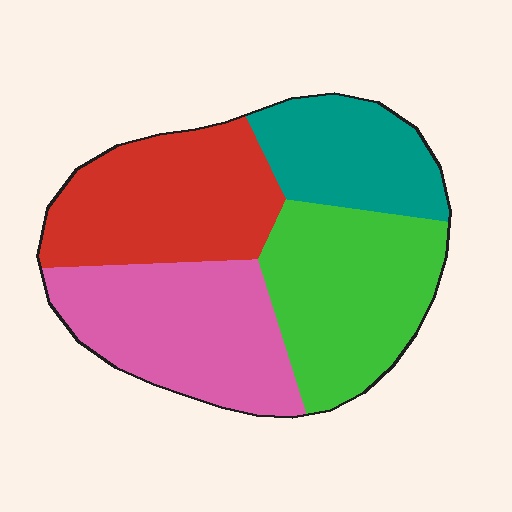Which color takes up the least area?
Teal, at roughly 20%.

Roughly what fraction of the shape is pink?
Pink covers 28% of the shape.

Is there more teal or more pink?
Pink.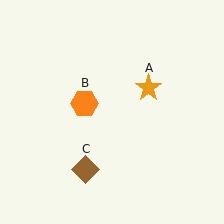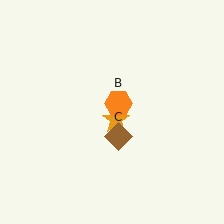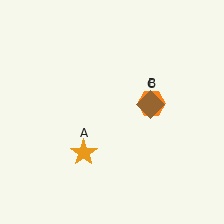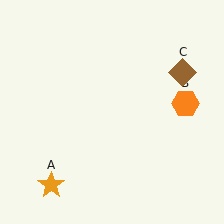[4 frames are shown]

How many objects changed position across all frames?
3 objects changed position: orange star (object A), orange hexagon (object B), brown diamond (object C).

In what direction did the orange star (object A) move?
The orange star (object A) moved down and to the left.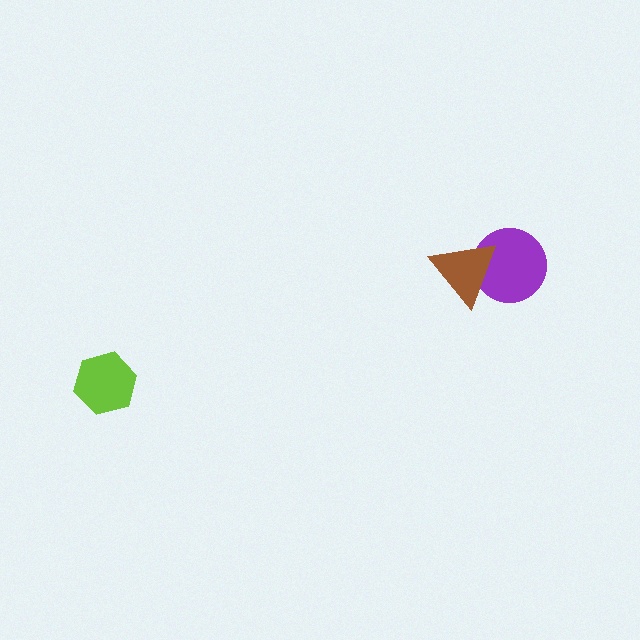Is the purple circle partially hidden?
Yes, it is partially covered by another shape.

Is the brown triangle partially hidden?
No, no other shape covers it.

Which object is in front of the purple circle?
The brown triangle is in front of the purple circle.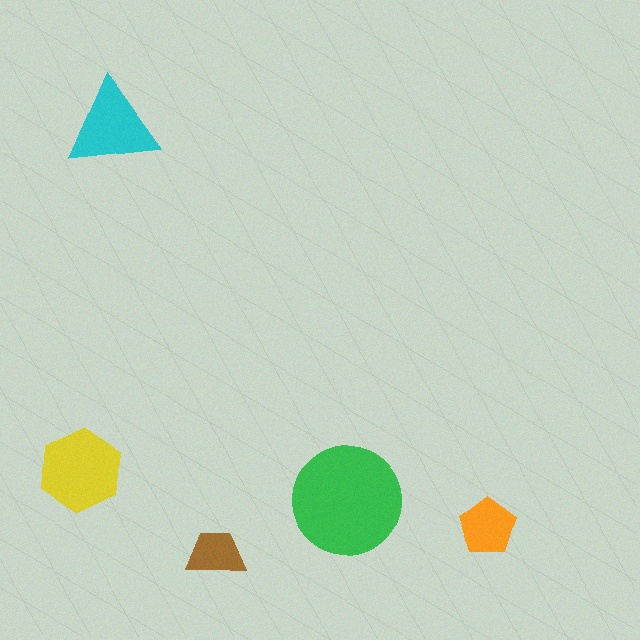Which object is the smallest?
The brown trapezoid.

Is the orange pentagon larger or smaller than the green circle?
Smaller.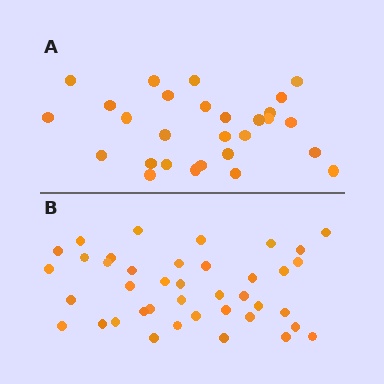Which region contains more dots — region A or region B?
Region B (the bottom region) has more dots.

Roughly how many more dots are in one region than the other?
Region B has roughly 12 or so more dots than region A.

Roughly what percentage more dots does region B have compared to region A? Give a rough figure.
About 45% more.